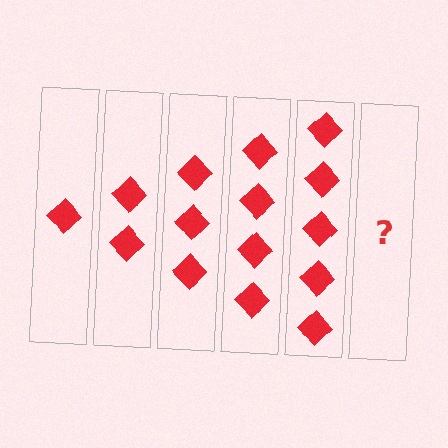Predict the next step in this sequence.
The next step is 6 diamonds.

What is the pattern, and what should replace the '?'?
The pattern is that each step adds one more diamond. The '?' should be 6 diamonds.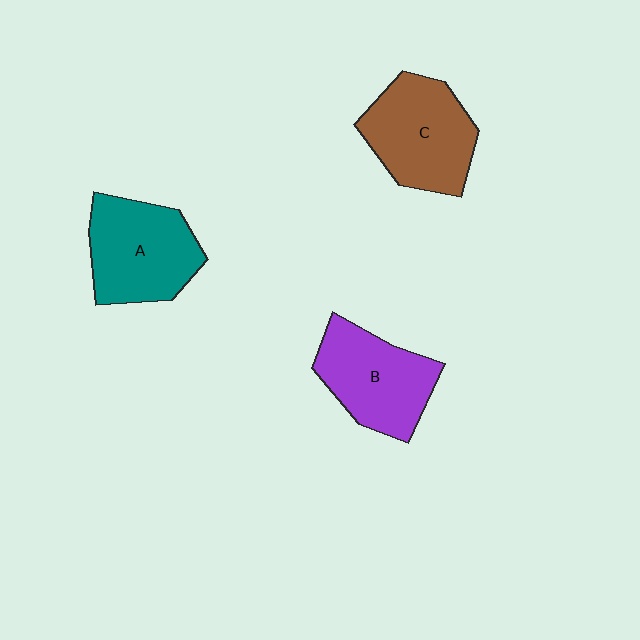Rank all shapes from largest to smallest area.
From largest to smallest: C (brown), A (teal), B (purple).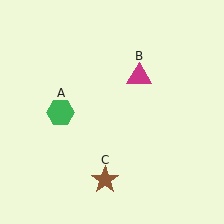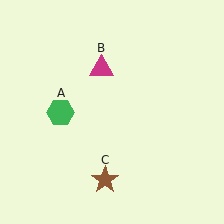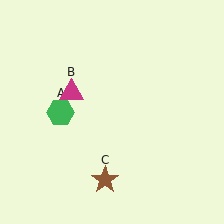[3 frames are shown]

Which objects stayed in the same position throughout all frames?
Green hexagon (object A) and brown star (object C) remained stationary.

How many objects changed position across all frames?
1 object changed position: magenta triangle (object B).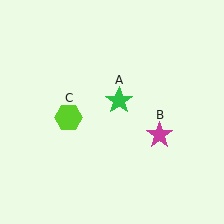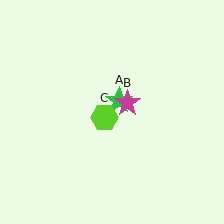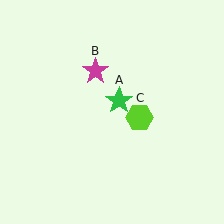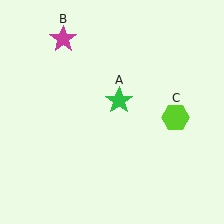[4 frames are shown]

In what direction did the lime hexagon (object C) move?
The lime hexagon (object C) moved right.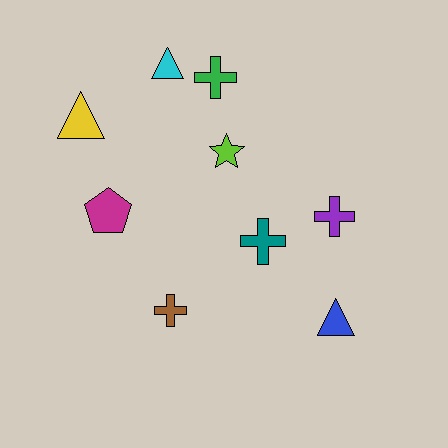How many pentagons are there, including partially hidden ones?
There is 1 pentagon.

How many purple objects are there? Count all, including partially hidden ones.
There is 1 purple object.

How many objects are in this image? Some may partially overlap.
There are 9 objects.